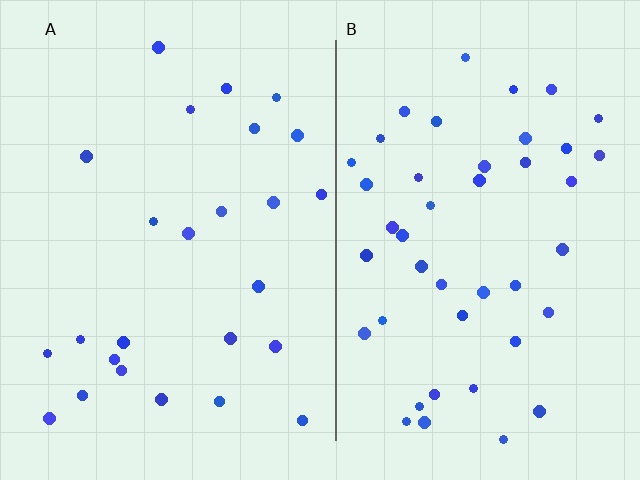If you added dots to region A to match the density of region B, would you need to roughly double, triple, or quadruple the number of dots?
Approximately double.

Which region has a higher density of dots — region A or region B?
B (the right).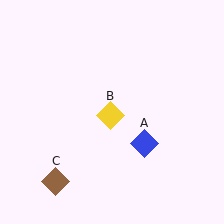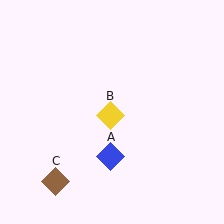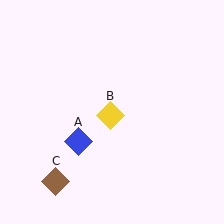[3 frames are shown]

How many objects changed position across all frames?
1 object changed position: blue diamond (object A).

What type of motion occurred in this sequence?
The blue diamond (object A) rotated clockwise around the center of the scene.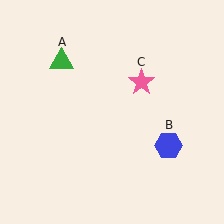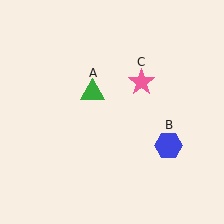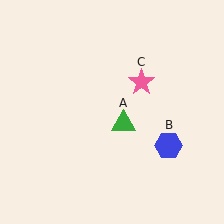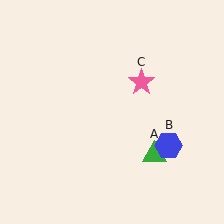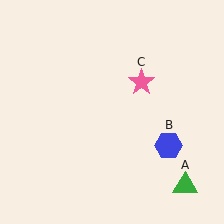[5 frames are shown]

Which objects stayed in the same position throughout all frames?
Blue hexagon (object B) and pink star (object C) remained stationary.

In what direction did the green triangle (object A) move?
The green triangle (object A) moved down and to the right.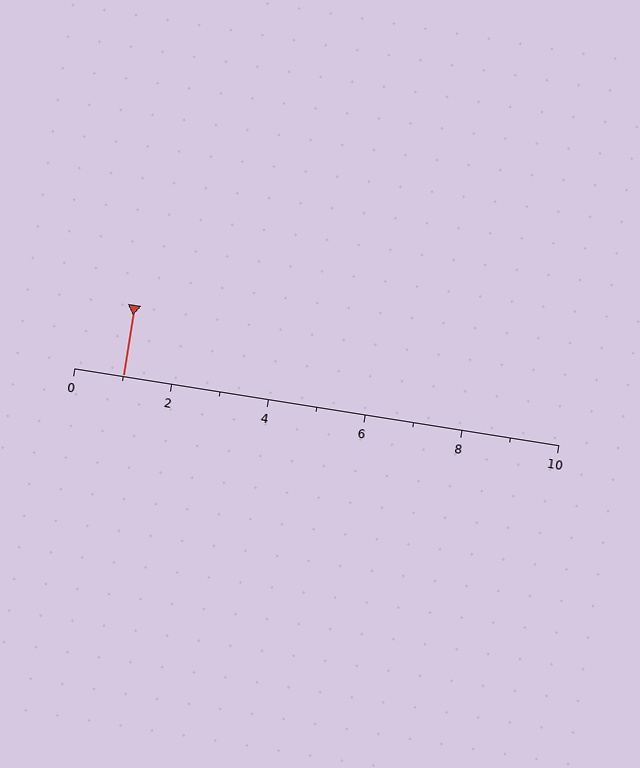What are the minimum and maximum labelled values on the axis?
The axis runs from 0 to 10.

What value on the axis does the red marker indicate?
The marker indicates approximately 1.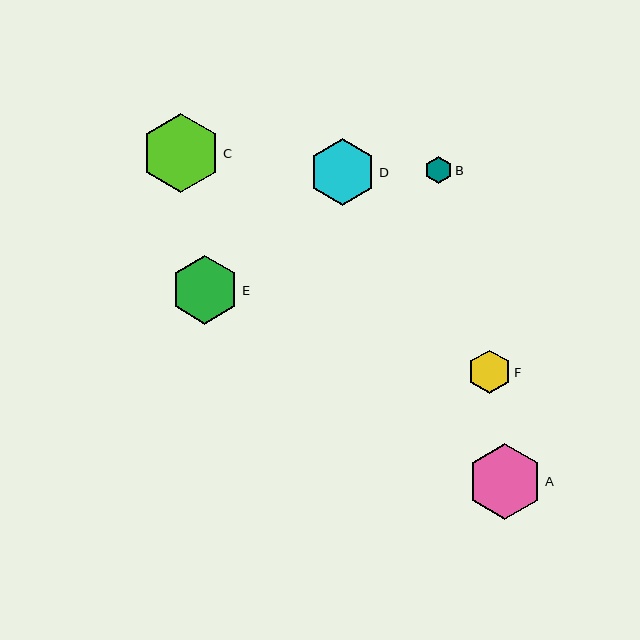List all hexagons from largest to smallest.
From largest to smallest: C, A, E, D, F, B.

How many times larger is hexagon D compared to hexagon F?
Hexagon D is approximately 1.5 times the size of hexagon F.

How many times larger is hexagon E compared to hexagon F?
Hexagon E is approximately 1.6 times the size of hexagon F.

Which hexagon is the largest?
Hexagon C is the largest with a size of approximately 79 pixels.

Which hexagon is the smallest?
Hexagon B is the smallest with a size of approximately 27 pixels.